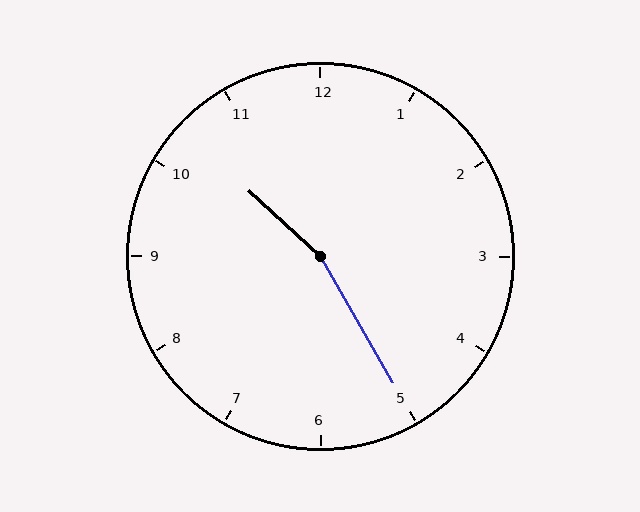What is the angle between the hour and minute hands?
Approximately 162 degrees.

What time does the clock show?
10:25.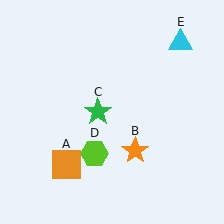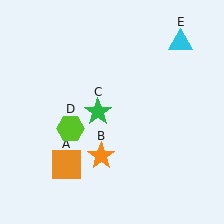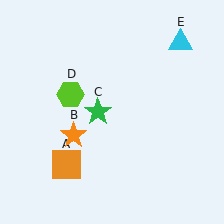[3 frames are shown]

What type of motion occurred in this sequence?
The orange star (object B), lime hexagon (object D) rotated clockwise around the center of the scene.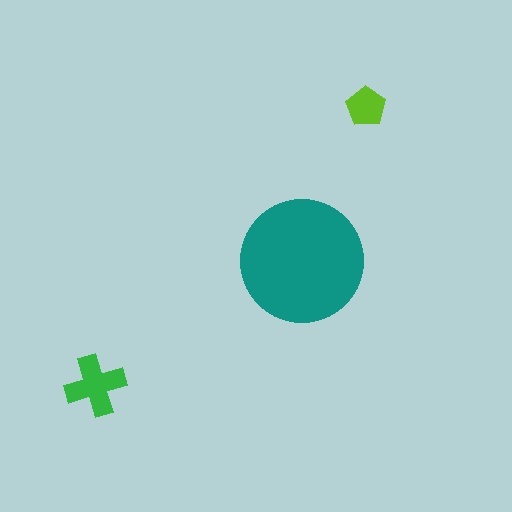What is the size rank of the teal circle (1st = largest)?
1st.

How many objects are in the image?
There are 3 objects in the image.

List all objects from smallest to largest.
The lime pentagon, the green cross, the teal circle.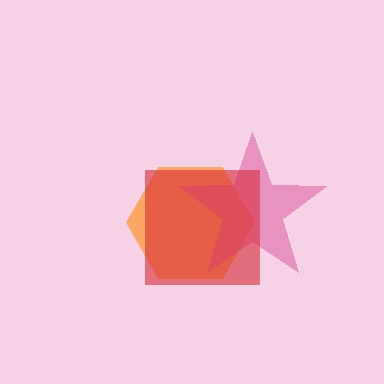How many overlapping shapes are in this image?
There are 3 overlapping shapes in the image.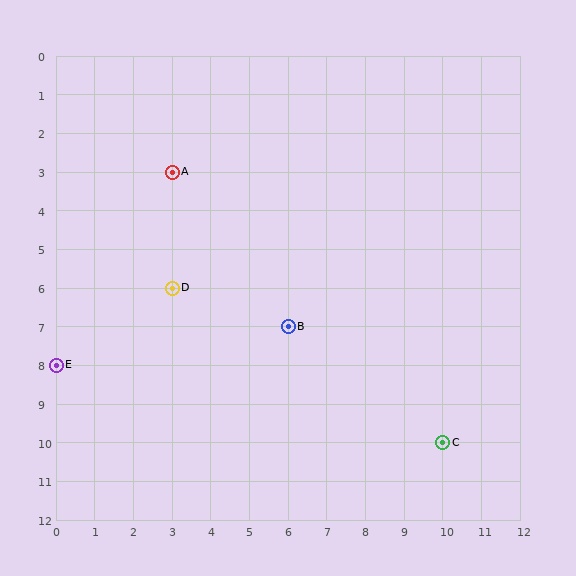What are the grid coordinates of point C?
Point C is at grid coordinates (10, 10).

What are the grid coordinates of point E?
Point E is at grid coordinates (0, 8).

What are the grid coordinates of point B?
Point B is at grid coordinates (6, 7).